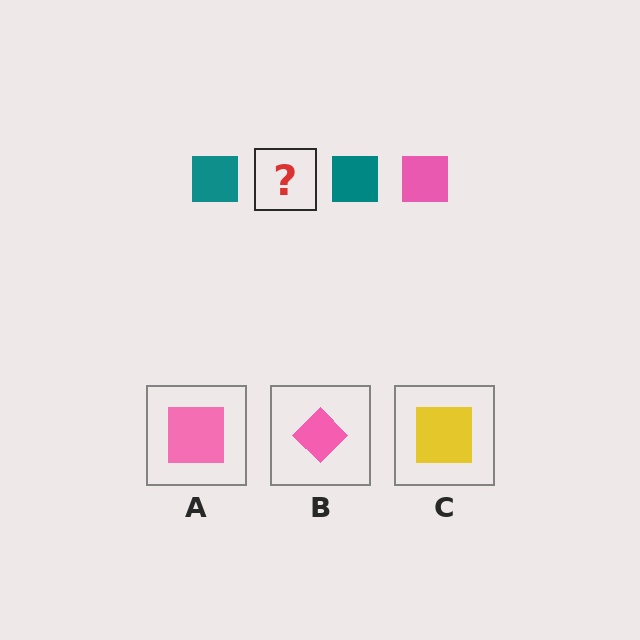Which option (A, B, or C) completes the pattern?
A.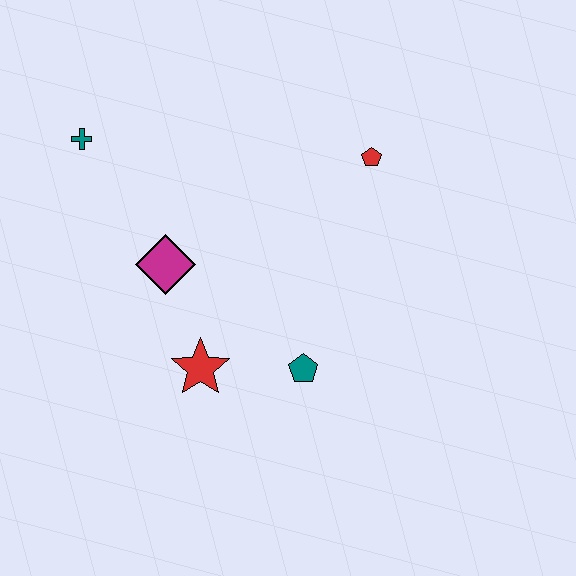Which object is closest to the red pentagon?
The teal pentagon is closest to the red pentagon.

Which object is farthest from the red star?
The red pentagon is farthest from the red star.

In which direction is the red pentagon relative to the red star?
The red pentagon is above the red star.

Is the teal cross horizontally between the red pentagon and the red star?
No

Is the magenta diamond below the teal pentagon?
No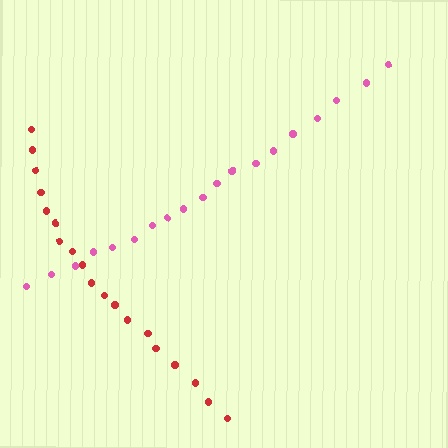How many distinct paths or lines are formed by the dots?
There are 2 distinct paths.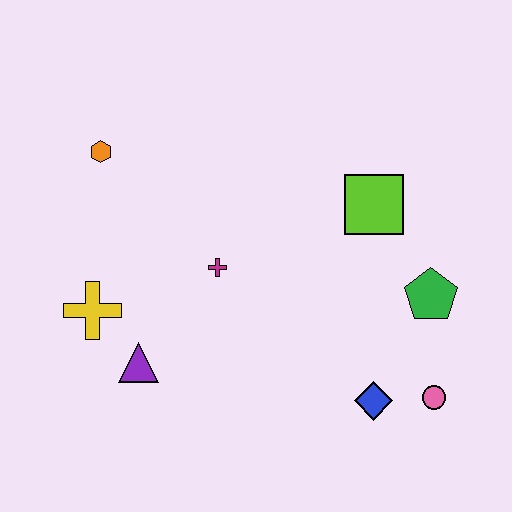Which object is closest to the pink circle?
The blue diamond is closest to the pink circle.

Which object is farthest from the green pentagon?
The orange hexagon is farthest from the green pentagon.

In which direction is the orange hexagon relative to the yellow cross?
The orange hexagon is above the yellow cross.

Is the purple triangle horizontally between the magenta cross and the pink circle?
No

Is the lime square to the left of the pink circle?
Yes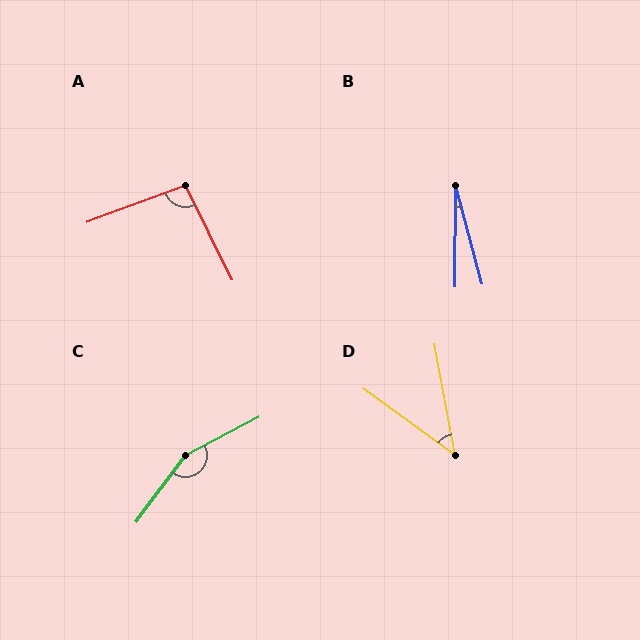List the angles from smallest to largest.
B (15°), D (44°), A (96°), C (155°).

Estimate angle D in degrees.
Approximately 44 degrees.